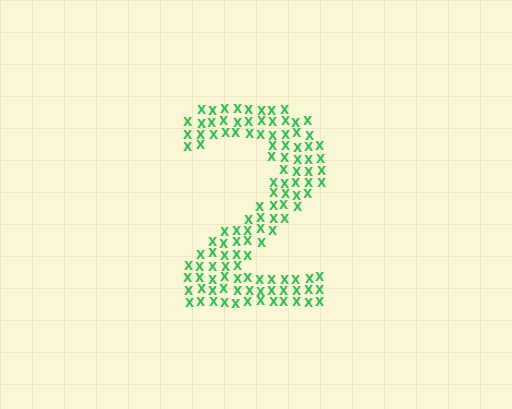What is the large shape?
The large shape is the digit 2.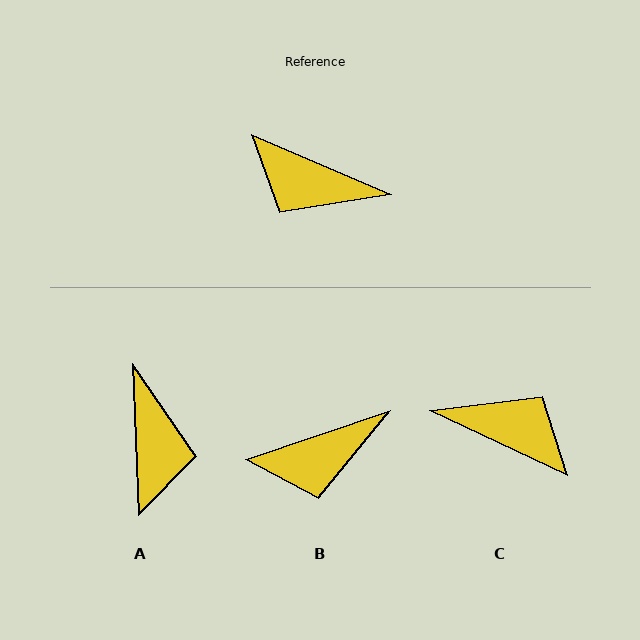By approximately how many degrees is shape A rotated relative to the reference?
Approximately 116 degrees counter-clockwise.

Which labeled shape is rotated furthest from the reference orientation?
C, about 178 degrees away.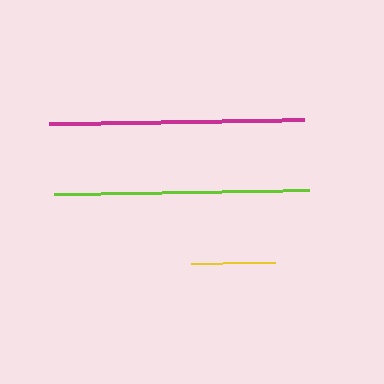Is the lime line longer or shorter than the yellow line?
The lime line is longer than the yellow line.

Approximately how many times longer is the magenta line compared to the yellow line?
The magenta line is approximately 3.0 times the length of the yellow line.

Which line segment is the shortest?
The yellow line is the shortest at approximately 84 pixels.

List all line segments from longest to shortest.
From longest to shortest: magenta, lime, yellow.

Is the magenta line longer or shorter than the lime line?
The magenta line is longer than the lime line.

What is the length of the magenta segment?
The magenta segment is approximately 255 pixels long.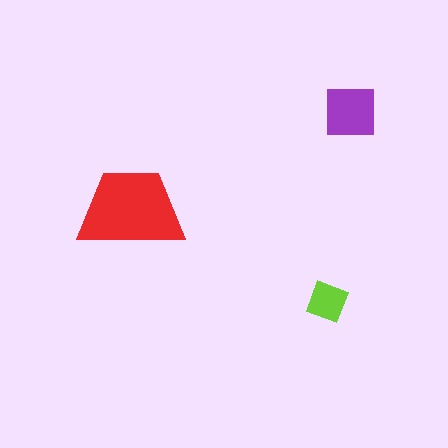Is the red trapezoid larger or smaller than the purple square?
Larger.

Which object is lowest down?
The lime diamond is bottommost.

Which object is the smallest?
The lime diamond.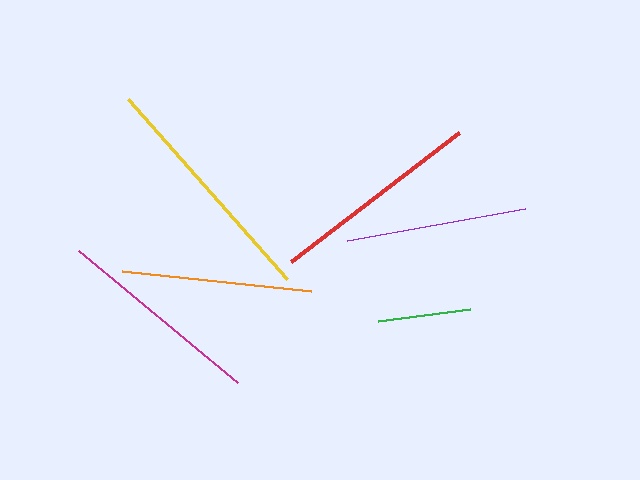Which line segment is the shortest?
The green line is the shortest at approximately 93 pixels.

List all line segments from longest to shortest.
From longest to shortest: yellow, red, magenta, orange, purple, green.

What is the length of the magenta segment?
The magenta segment is approximately 206 pixels long.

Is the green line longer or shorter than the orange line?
The orange line is longer than the green line.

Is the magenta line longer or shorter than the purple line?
The magenta line is longer than the purple line.